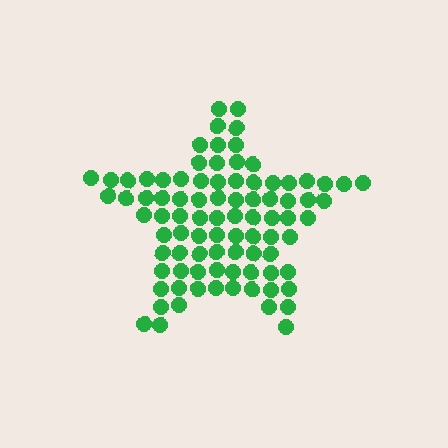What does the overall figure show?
The overall figure shows a star.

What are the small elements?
The small elements are circles.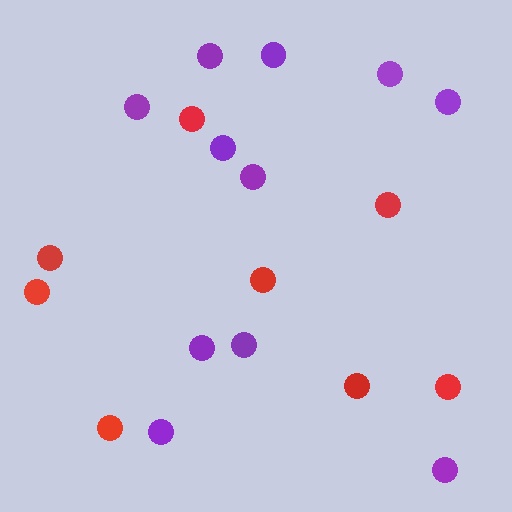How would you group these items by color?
There are 2 groups: one group of red circles (8) and one group of purple circles (11).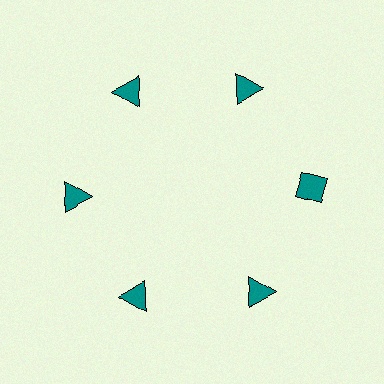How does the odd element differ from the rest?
It has a different shape: diamond instead of triangle.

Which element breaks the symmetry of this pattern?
The teal diamond at roughly the 3 o'clock position breaks the symmetry. All other shapes are teal triangles.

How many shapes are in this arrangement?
There are 6 shapes arranged in a ring pattern.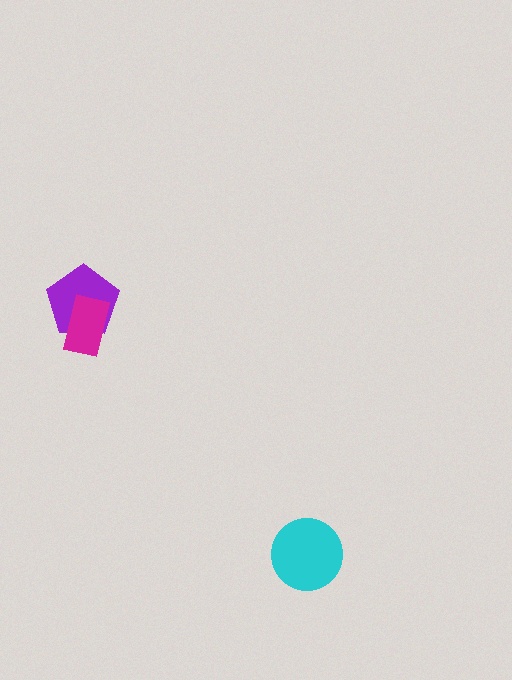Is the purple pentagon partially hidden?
Yes, it is partially covered by another shape.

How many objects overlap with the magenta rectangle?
1 object overlaps with the magenta rectangle.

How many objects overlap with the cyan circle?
0 objects overlap with the cyan circle.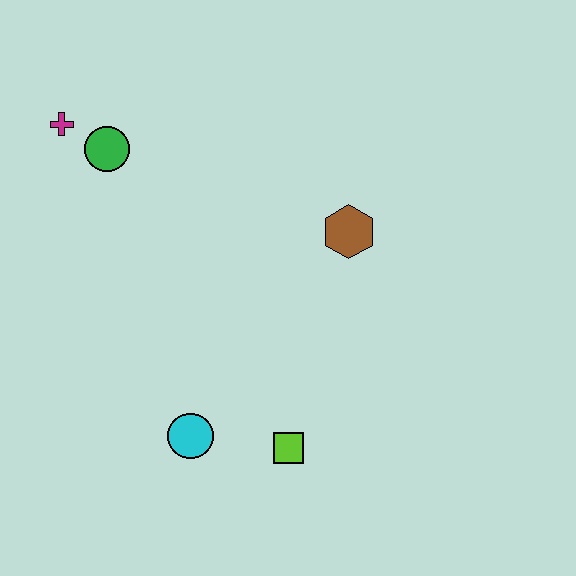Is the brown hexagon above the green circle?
No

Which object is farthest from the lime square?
The magenta cross is farthest from the lime square.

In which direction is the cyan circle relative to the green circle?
The cyan circle is below the green circle.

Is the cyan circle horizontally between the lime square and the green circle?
Yes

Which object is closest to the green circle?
The magenta cross is closest to the green circle.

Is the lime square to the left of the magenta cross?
No